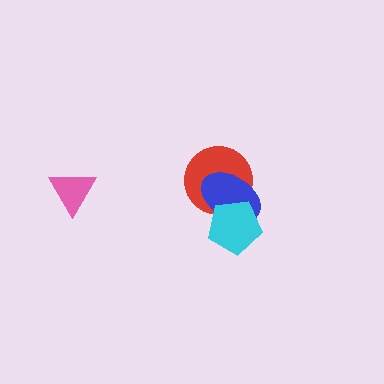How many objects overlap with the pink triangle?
0 objects overlap with the pink triangle.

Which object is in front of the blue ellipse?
The cyan pentagon is in front of the blue ellipse.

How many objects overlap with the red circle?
2 objects overlap with the red circle.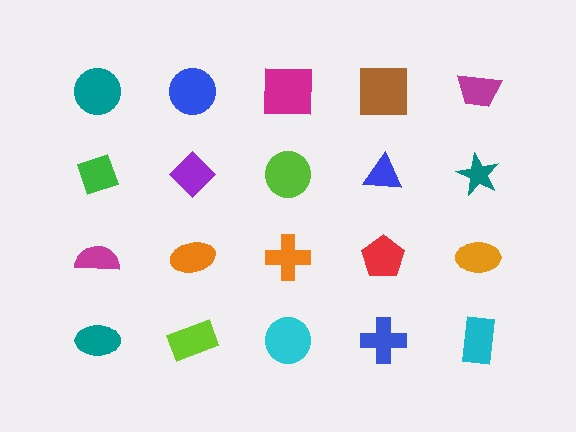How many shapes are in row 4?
5 shapes.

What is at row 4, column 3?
A cyan circle.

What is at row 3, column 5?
An orange ellipse.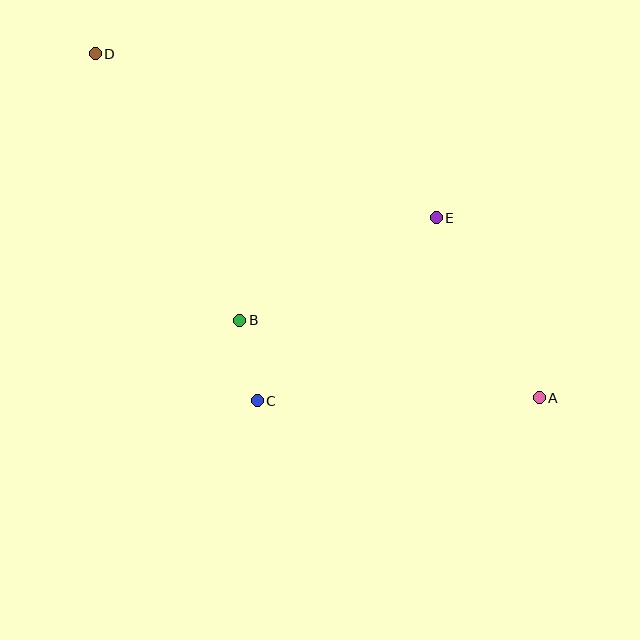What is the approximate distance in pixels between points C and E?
The distance between C and E is approximately 256 pixels.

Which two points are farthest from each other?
Points A and D are farthest from each other.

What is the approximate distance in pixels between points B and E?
The distance between B and E is approximately 222 pixels.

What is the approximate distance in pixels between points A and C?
The distance between A and C is approximately 282 pixels.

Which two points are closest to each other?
Points B and C are closest to each other.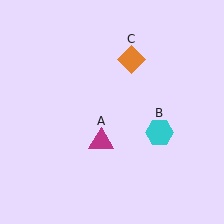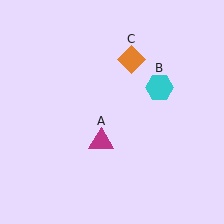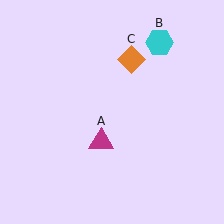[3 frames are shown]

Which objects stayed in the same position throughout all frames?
Magenta triangle (object A) and orange diamond (object C) remained stationary.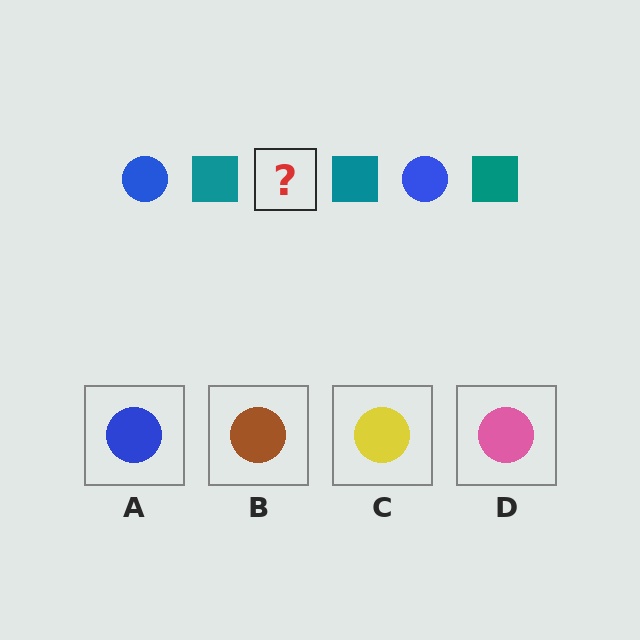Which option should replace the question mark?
Option A.